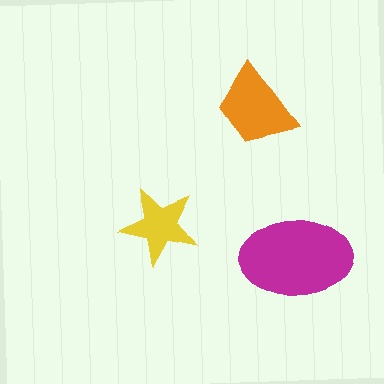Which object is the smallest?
The yellow star.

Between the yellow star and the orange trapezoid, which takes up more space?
The orange trapezoid.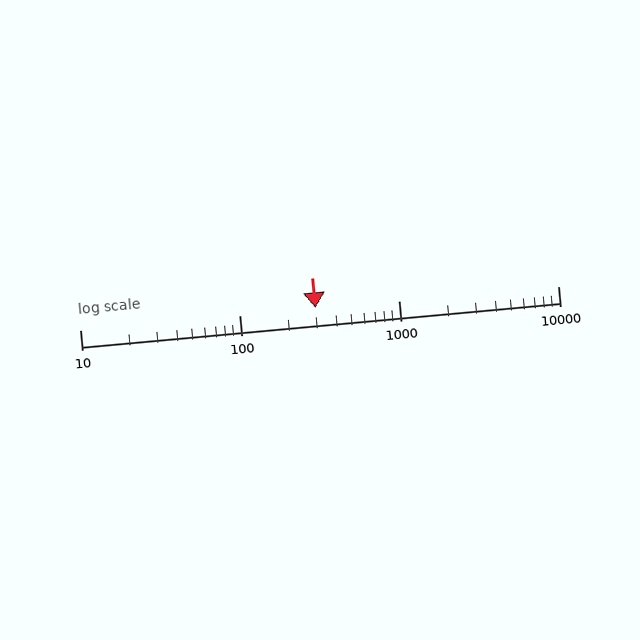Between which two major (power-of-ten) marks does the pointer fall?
The pointer is between 100 and 1000.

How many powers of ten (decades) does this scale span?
The scale spans 3 decades, from 10 to 10000.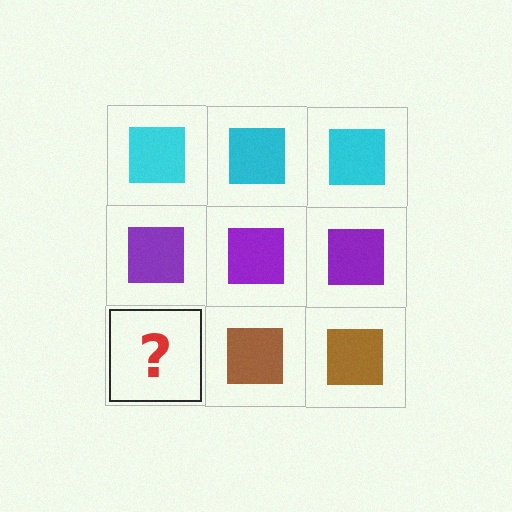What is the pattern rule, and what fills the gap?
The rule is that each row has a consistent color. The gap should be filled with a brown square.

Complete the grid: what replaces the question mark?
The question mark should be replaced with a brown square.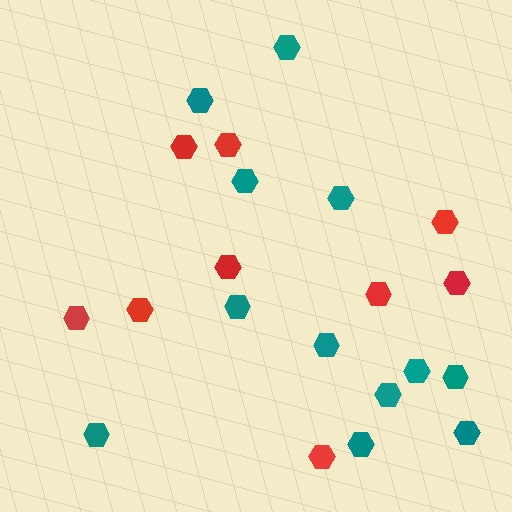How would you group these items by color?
There are 2 groups: one group of red hexagons (9) and one group of teal hexagons (12).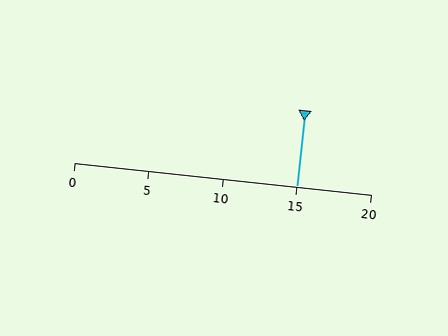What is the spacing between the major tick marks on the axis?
The major ticks are spaced 5 apart.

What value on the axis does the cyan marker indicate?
The marker indicates approximately 15.